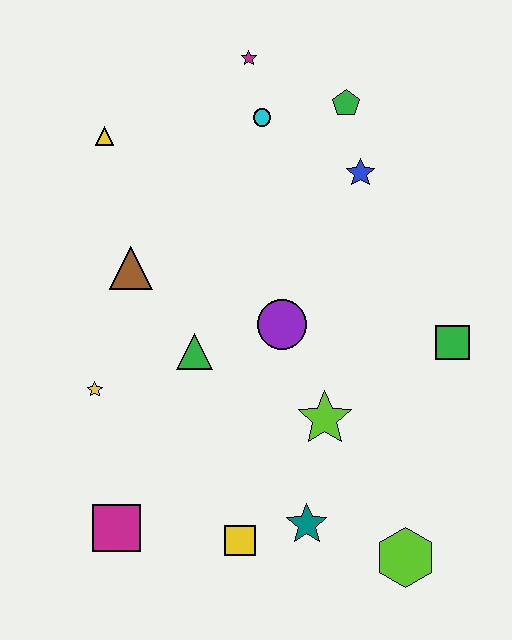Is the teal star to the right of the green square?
No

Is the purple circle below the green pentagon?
Yes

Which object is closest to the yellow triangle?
The brown triangle is closest to the yellow triangle.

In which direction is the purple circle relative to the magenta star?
The purple circle is below the magenta star.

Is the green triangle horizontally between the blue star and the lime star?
No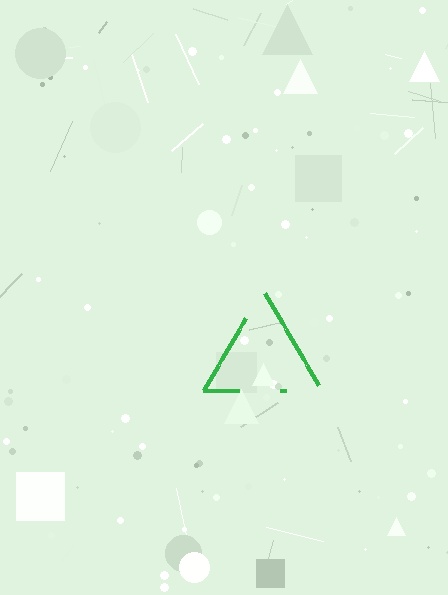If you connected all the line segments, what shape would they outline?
They would outline a triangle.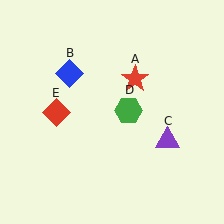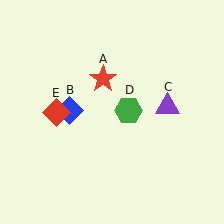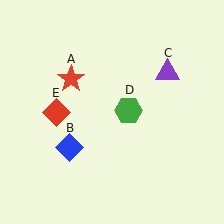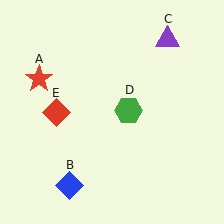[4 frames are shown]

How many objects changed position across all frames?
3 objects changed position: red star (object A), blue diamond (object B), purple triangle (object C).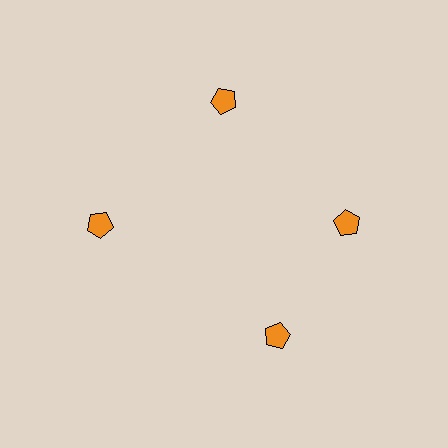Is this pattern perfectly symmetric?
No. The 4 orange pentagons are arranged in a ring, but one element near the 6 o'clock position is rotated out of alignment along the ring, breaking the 4-fold rotational symmetry.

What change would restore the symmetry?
The symmetry would be restored by rotating it back into even spacing with its neighbors so that all 4 pentagons sit at equal angles and equal distance from the center.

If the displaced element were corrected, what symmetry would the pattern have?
It would have 4-fold rotational symmetry — the pattern would map onto itself every 90 degrees.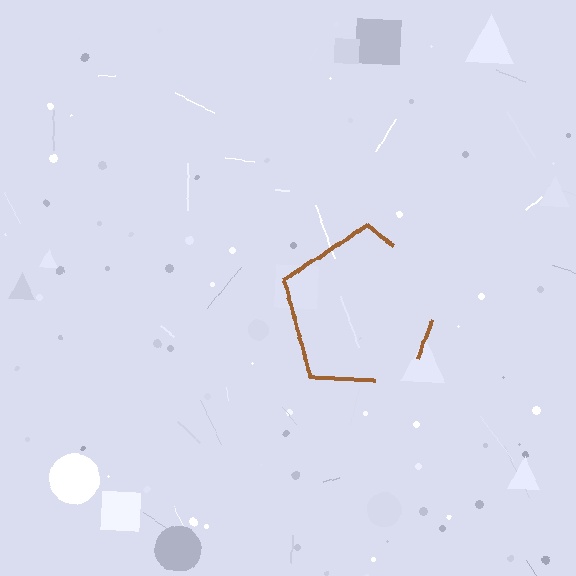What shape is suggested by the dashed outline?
The dashed outline suggests a pentagon.